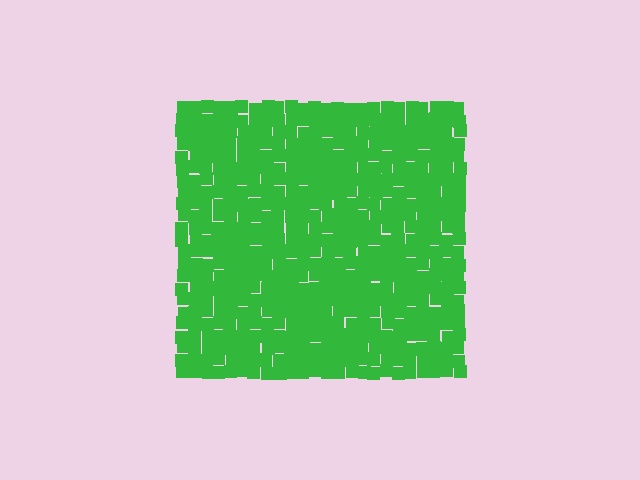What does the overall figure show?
The overall figure shows a square.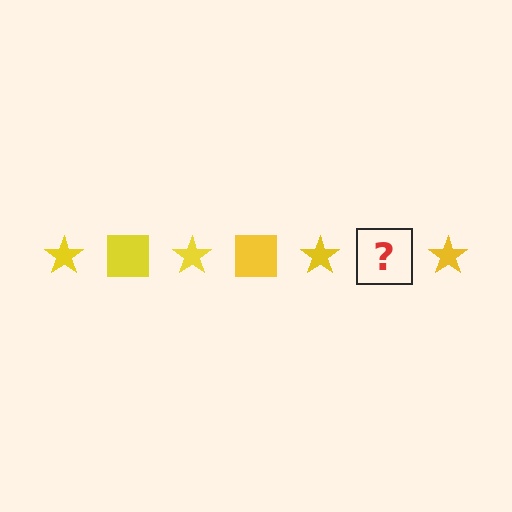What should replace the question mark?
The question mark should be replaced with a yellow square.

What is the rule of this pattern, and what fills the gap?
The rule is that the pattern cycles through star, square shapes in yellow. The gap should be filled with a yellow square.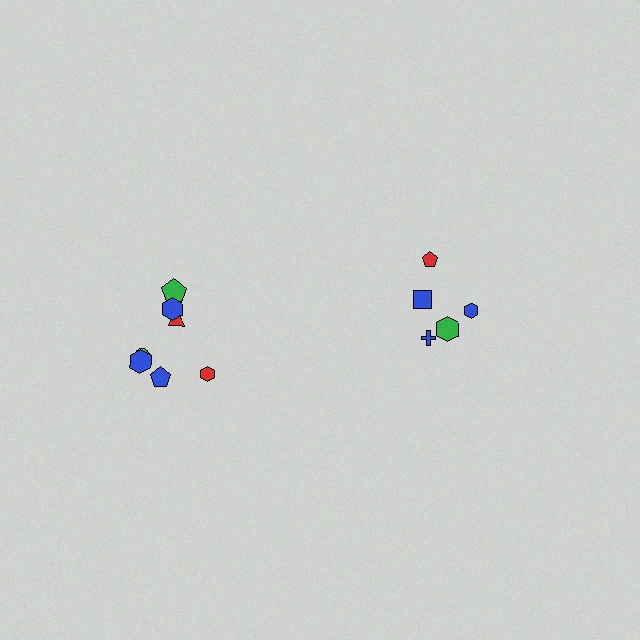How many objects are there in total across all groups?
There are 12 objects.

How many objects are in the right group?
There are 5 objects.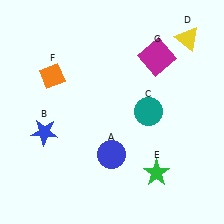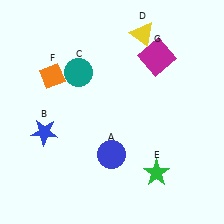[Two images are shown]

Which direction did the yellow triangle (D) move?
The yellow triangle (D) moved left.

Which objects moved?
The objects that moved are: the teal circle (C), the yellow triangle (D).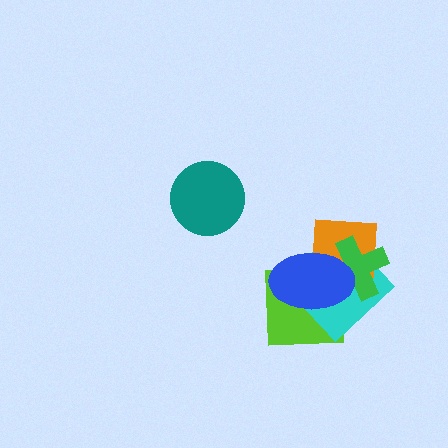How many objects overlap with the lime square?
3 objects overlap with the lime square.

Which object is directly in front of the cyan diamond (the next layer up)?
The orange square is directly in front of the cyan diamond.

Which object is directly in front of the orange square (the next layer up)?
The green cross is directly in front of the orange square.